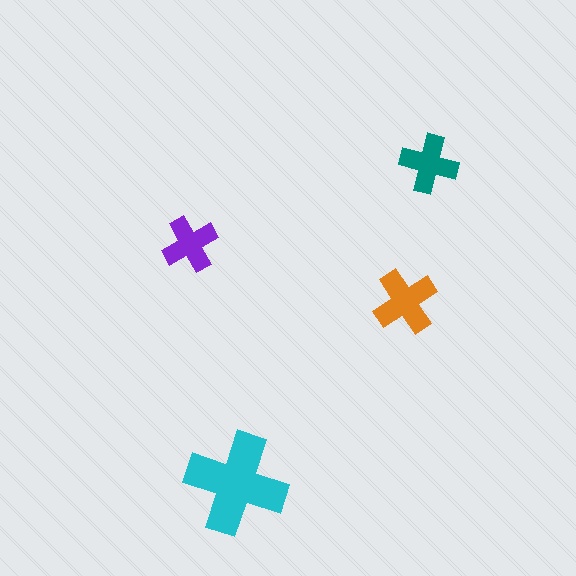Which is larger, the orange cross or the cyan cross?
The cyan one.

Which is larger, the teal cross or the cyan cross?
The cyan one.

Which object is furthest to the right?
The teal cross is rightmost.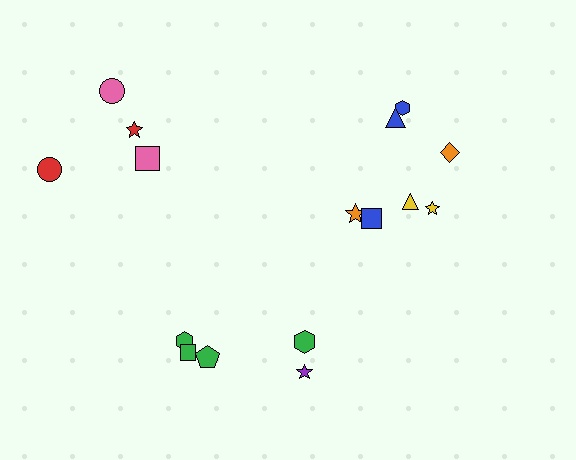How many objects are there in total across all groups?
There are 16 objects.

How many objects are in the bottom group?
There are 5 objects.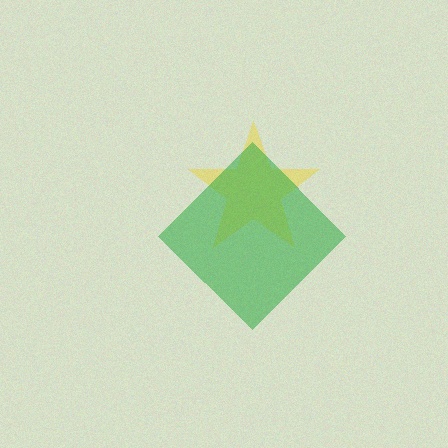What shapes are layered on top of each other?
The layered shapes are: a yellow star, a green diamond.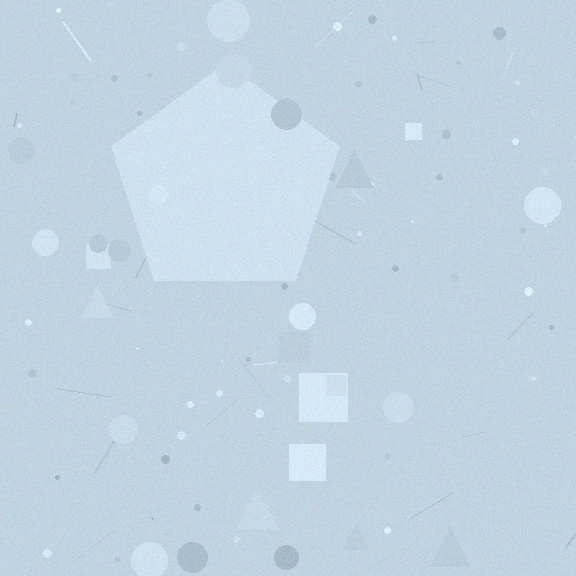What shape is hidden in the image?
A pentagon is hidden in the image.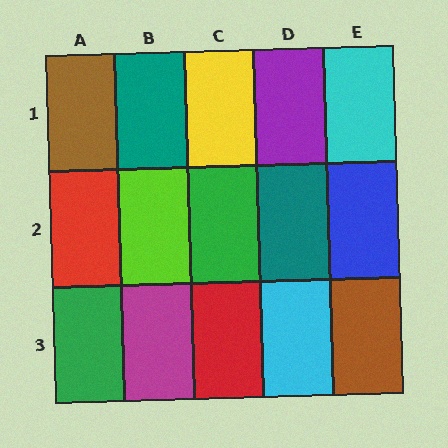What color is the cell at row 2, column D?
Teal.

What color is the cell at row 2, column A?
Red.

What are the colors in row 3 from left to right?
Green, magenta, red, cyan, brown.